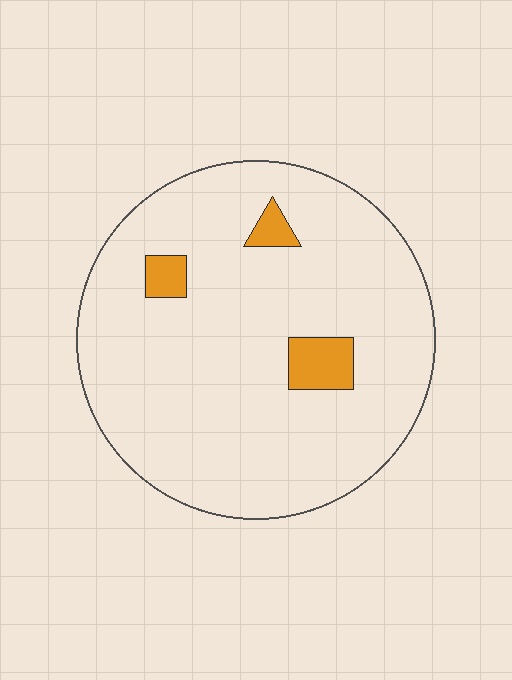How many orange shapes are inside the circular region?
3.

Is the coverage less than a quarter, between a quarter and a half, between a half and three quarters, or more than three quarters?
Less than a quarter.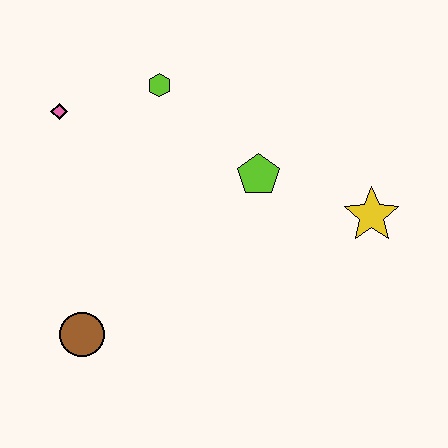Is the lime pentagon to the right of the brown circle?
Yes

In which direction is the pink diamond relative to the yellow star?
The pink diamond is to the left of the yellow star.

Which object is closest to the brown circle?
The pink diamond is closest to the brown circle.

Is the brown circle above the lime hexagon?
No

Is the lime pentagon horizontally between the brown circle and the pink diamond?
No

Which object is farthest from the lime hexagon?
The brown circle is farthest from the lime hexagon.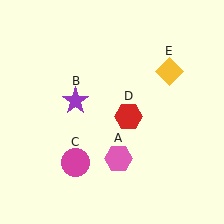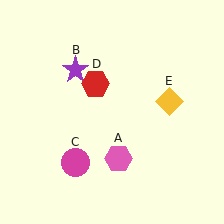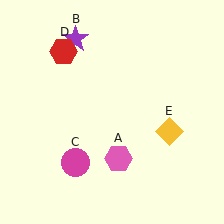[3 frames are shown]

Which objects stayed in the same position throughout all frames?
Pink hexagon (object A) and magenta circle (object C) remained stationary.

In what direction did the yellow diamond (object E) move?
The yellow diamond (object E) moved down.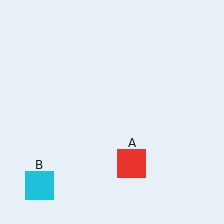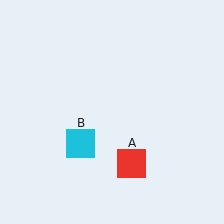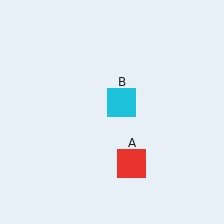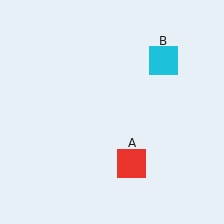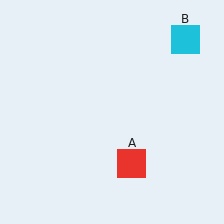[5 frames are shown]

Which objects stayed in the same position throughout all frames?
Red square (object A) remained stationary.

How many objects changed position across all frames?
1 object changed position: cyan square (object B).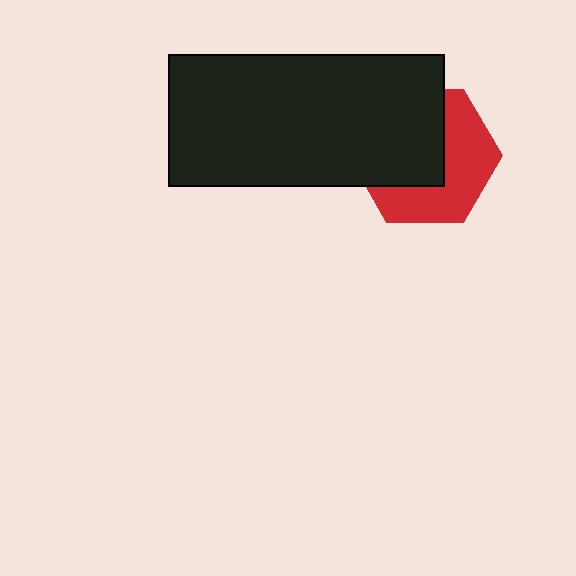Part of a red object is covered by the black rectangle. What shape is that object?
It is a hexagon.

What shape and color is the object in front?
The object in front is a black rectangle.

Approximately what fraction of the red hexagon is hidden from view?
Roughly 51% of the red hexagon is hidden behind the black rectangle.